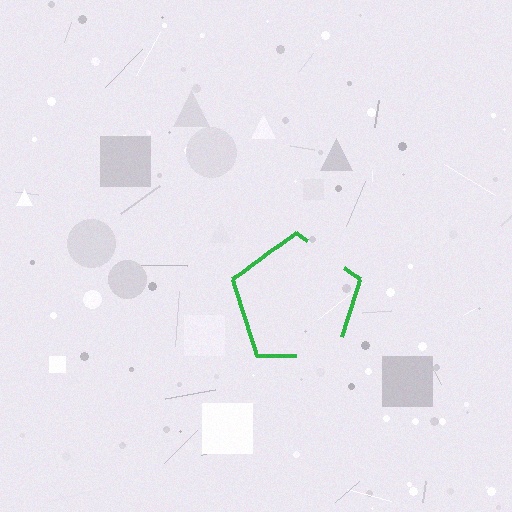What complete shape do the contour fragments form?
The contour fragments form a pentagon.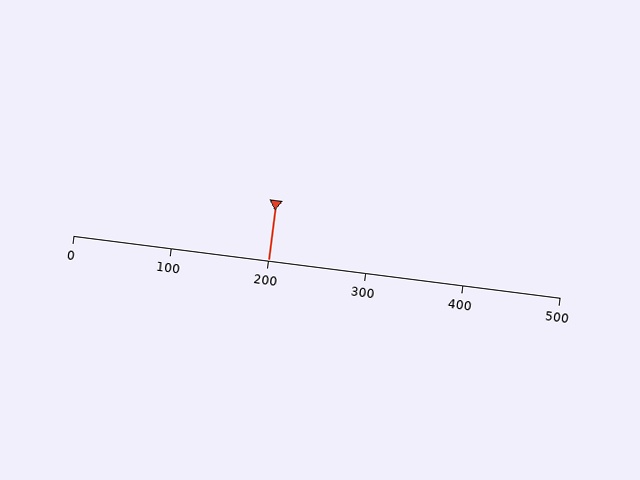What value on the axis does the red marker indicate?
The marker indicates approximately 200.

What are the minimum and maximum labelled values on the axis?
The axis runs from 0 to 500.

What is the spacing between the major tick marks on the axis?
The major ticks are spaced 100 apart.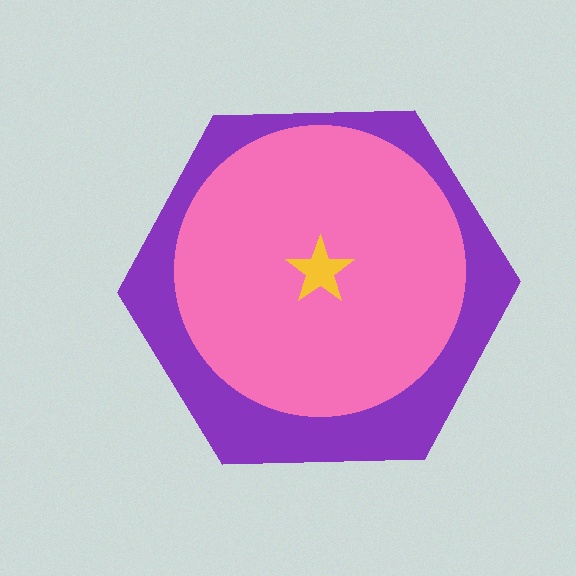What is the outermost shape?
The purple hexagon.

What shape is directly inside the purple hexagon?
The pink circle.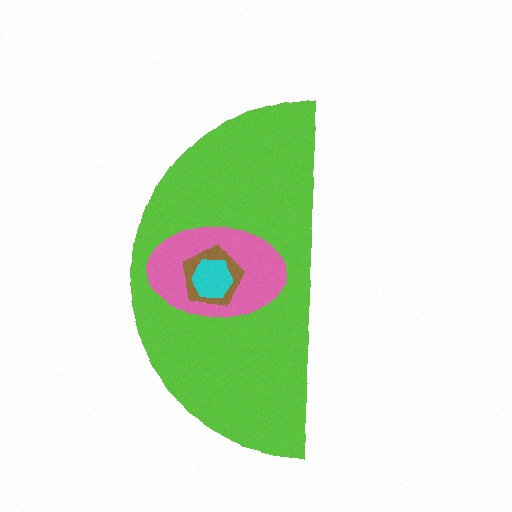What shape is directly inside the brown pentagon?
The cyan hexagon.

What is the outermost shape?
The lime semicircle.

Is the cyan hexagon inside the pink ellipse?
Yes.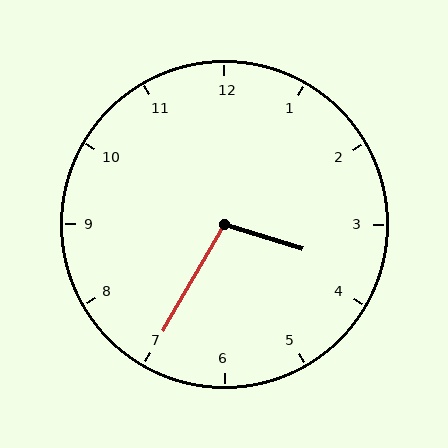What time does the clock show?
3:35.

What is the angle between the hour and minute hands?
Approximately 102 degrees.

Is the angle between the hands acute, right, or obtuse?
It is obtuse.